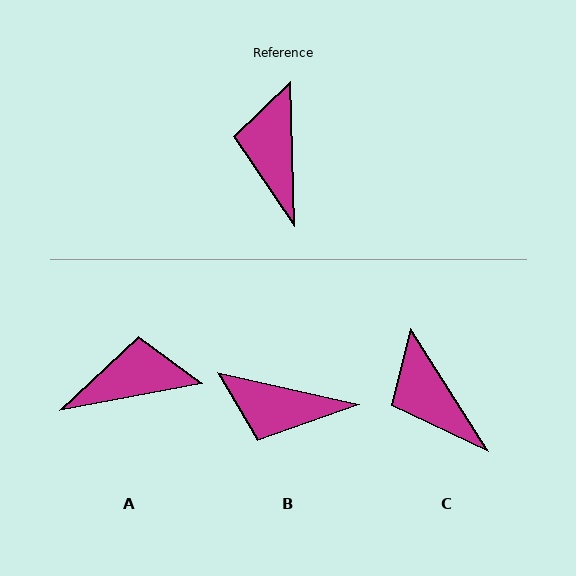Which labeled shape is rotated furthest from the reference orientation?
A, about 81 degrees away.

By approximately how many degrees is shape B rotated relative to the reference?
Approximately 76 degrees counter-clockwise.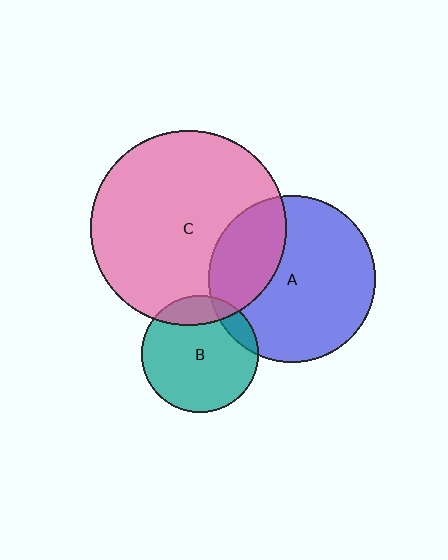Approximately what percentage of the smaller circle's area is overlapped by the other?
Approximately 30%.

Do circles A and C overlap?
Yes.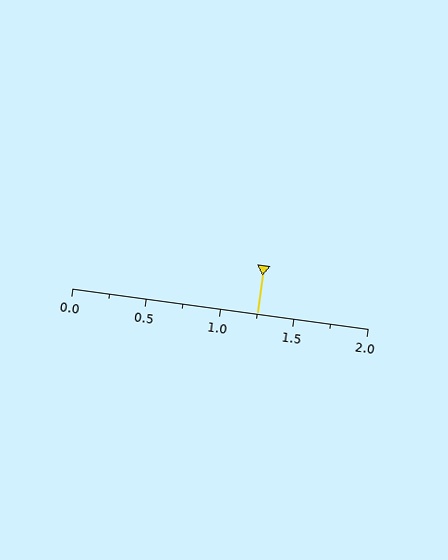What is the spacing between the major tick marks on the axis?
The major ticks are spaced 0.5 apart.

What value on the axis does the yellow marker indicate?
The marker indicates approximately 1.25.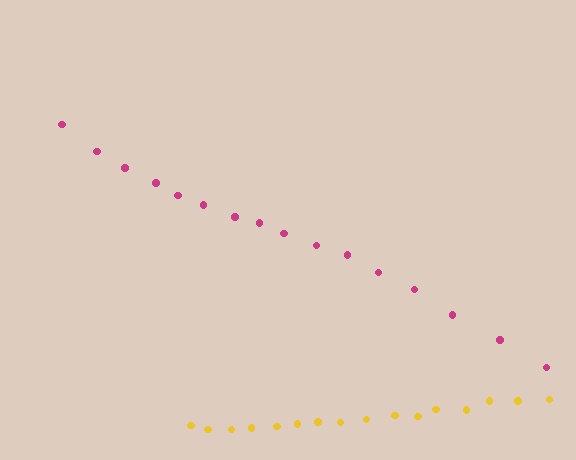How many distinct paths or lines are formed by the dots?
There are 2 distinct paths.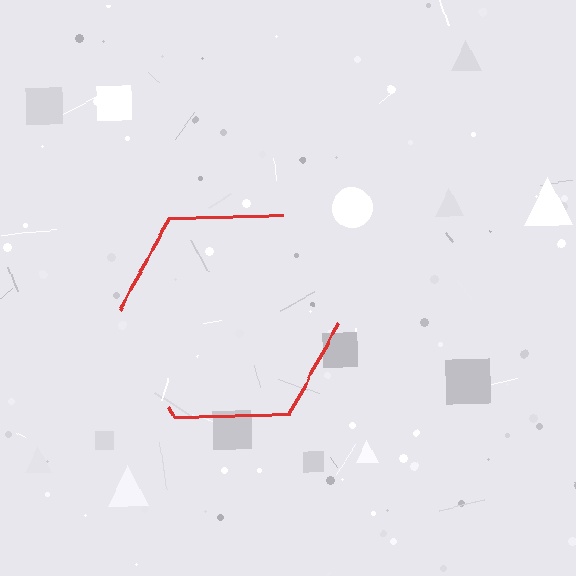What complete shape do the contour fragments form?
The contour fragments form a hexagon.